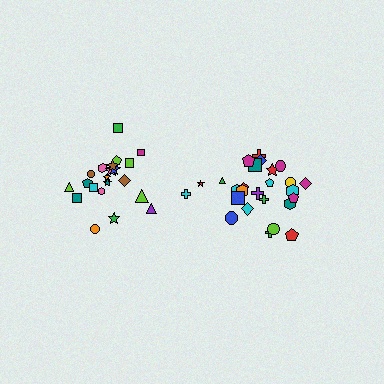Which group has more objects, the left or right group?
The right group.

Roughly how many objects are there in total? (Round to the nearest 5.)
Roughly 45 objects in total.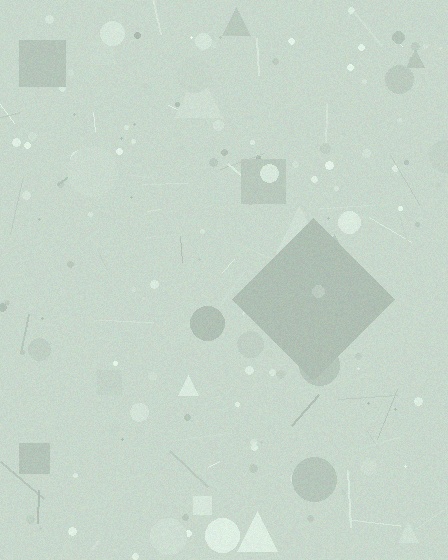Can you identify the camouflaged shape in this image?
The camouflaged shape is a diamond.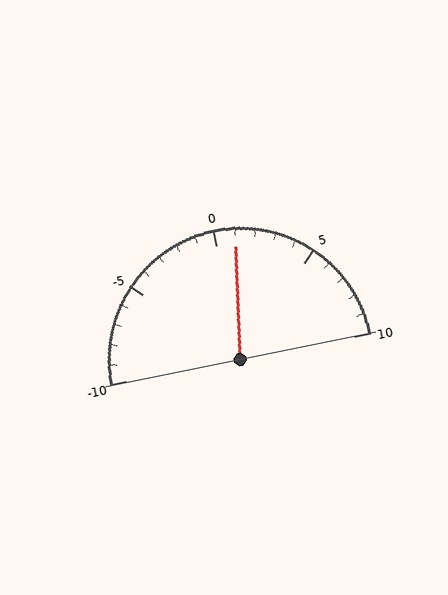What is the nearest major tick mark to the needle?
The nearest major tick mark is 0.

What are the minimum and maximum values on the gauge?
The gauge ranges from -10 to 10.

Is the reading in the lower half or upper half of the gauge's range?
The reading is in the upper half of the range (-10 to 10).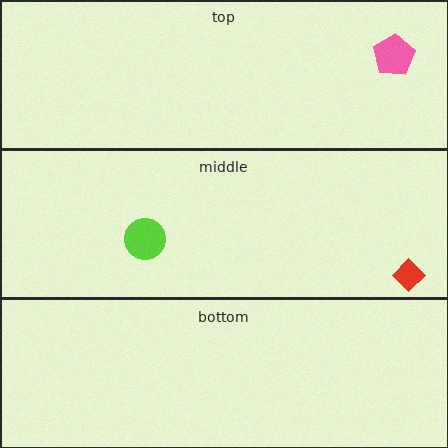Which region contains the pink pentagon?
The top region.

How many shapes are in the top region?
1.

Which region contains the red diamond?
The middle region.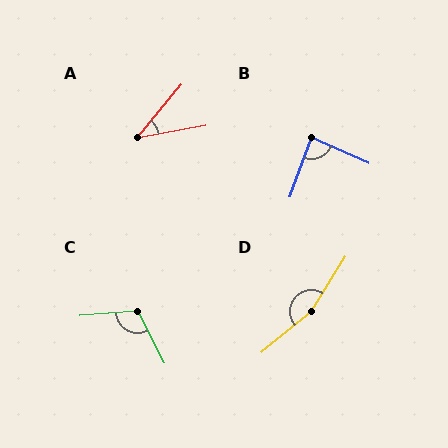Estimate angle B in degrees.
Approximately 86 degrees.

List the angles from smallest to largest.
A (40°), B (86°), C (113°), D (161°).